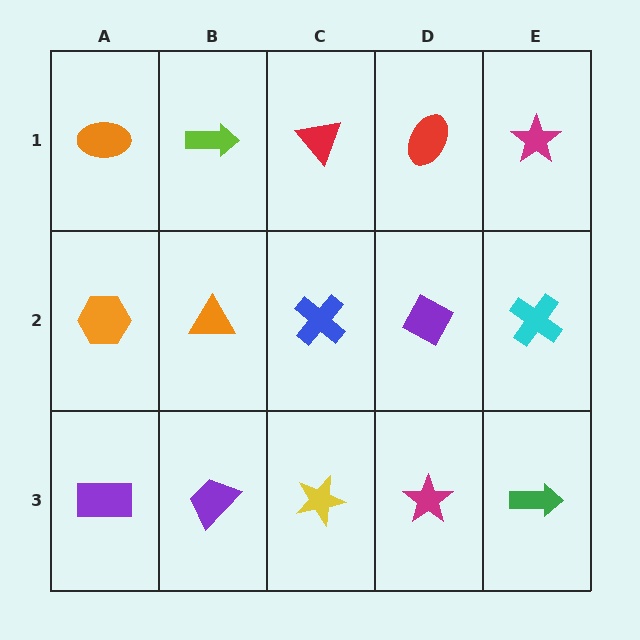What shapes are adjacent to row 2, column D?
A red ellipse (row 1, column D), a magenta star (row 3, column D), a blue cross (row 2, column C), a cyan cross (row 2, column E).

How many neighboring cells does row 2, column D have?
4.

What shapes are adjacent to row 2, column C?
A red triangle (row 1, column C), a yellow star (row 3, column C), an orange triangle (row 2, column B), a purple diamond (row 2, column D).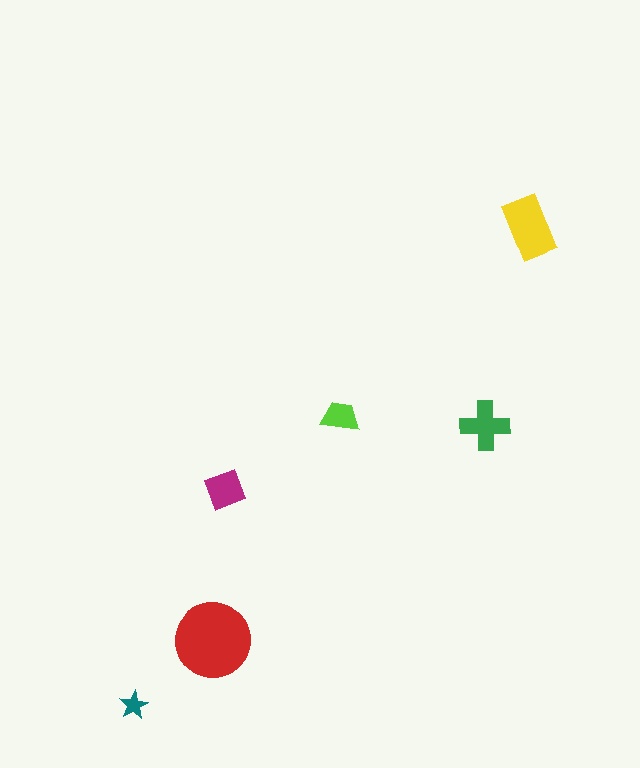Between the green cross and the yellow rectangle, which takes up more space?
The yellow rectangle.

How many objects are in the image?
There are 6 objects in the image.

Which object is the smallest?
The teal star.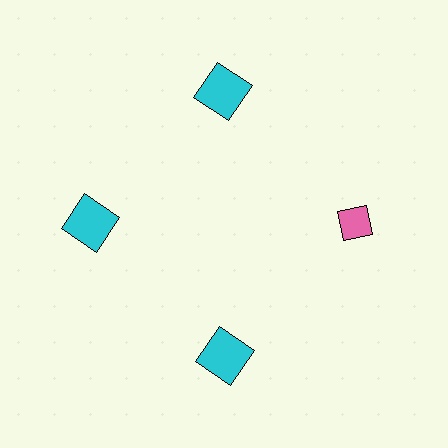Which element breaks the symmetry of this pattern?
The pink diamond at roughly the 3 o'clock position breaks the symmetry. All other shapes are cyan squares.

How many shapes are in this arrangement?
There are 4 shapes arranged in a ring pattern.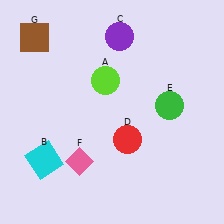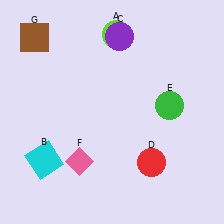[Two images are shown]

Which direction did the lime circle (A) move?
The lime circle (A) moved up.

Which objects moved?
The objects that moved are: the lime circle (A), the red circle (D).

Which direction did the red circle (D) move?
The red circle (D) moved right.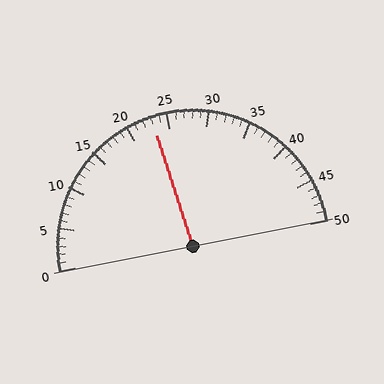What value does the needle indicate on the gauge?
The needle indicates approximately 23.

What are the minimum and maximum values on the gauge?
The gauge ranges from 0 to 50.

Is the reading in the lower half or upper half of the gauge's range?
The reading is in the lower half of the range (0 to 50).